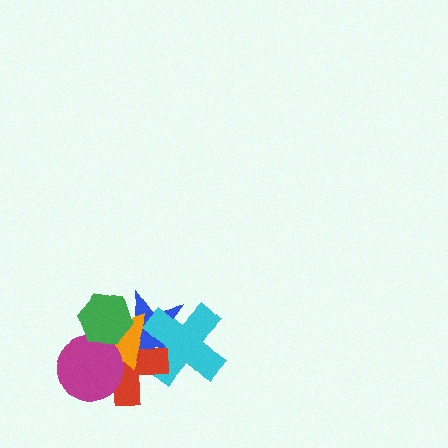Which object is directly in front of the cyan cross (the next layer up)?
The red cross is directly in front of the cyan cross.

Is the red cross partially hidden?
Yes, it is partially covered by another shape.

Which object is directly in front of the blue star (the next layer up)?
The cyan cross is directly in front of the blue star.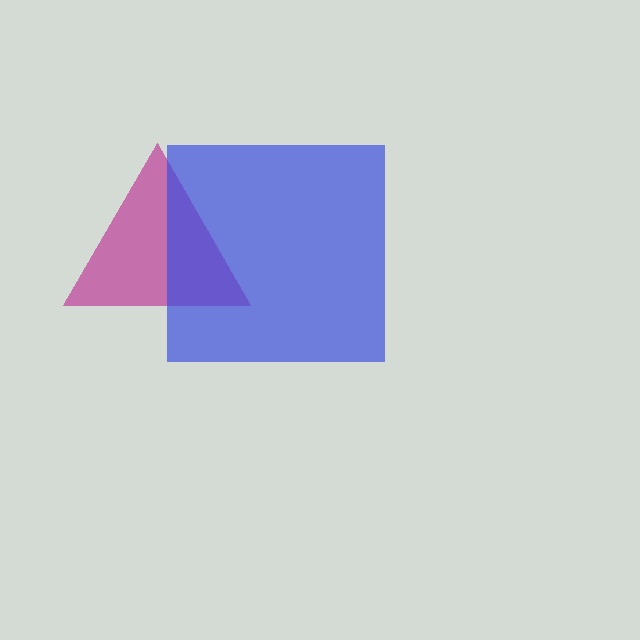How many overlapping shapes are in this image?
There are 2 overlapping shapes in the image.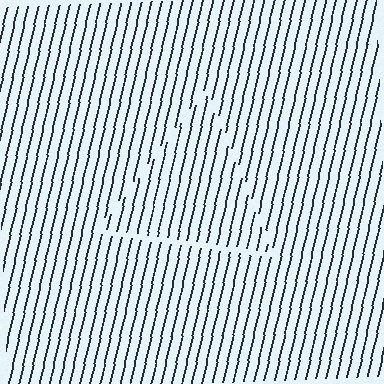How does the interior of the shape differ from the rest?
The interior of the shape contains the same grating, shifted by half a period — the contour is defined by the phase discontinuity where line-ends from the inner and outer gratings abut.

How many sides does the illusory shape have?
3 sides — the line-ends trace a triangle.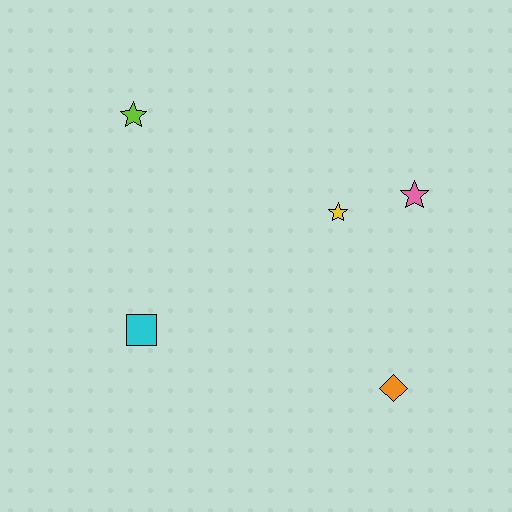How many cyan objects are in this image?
There is 1 cyan object.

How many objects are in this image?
There are 5 objects.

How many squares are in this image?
There is 1 square.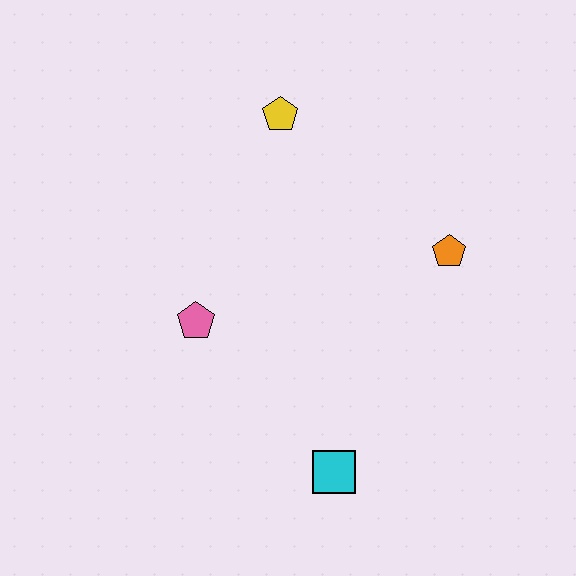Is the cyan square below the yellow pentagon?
Yes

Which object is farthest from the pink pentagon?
The orange pentagon is farthest from the pink pentagon.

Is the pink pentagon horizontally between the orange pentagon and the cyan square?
No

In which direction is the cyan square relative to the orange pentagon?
The cyan square is below the orange pentagon.